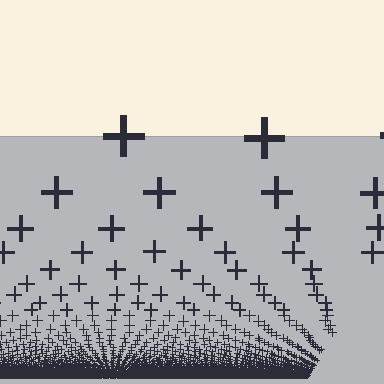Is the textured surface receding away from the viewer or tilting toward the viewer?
The surface appears to tilt toward the viewer. Texture elements get larger and sparser toward the top.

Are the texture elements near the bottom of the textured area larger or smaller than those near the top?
Smaller. The gradient is inverted — elements near the bottom are smaller and denser.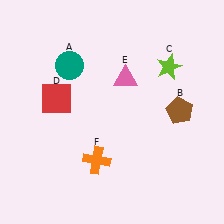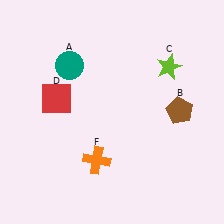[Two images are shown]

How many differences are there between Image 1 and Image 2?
There is 1 difference between the two images.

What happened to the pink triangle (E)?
The pink triangle (E) was removed in Image 2. It was in the top-right area of Image 1.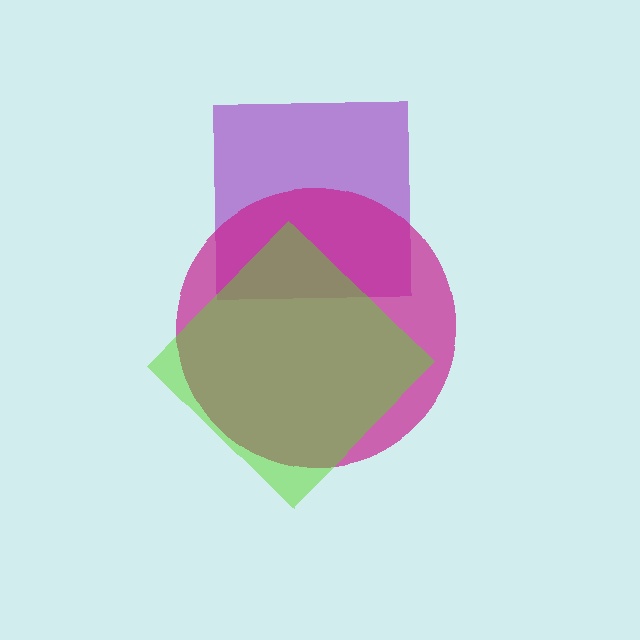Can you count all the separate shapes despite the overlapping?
Yes, there are 3 separate shapes.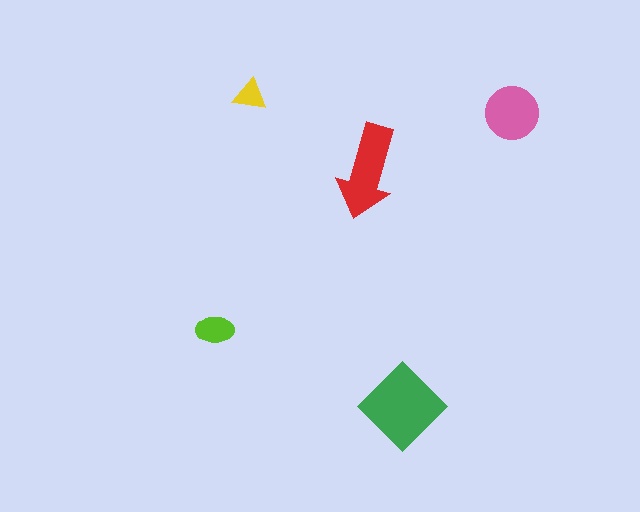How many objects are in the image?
There are 5 objects in the image.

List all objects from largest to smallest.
The green diamond, the red arrow, the pink circle, the lime ellipse, the yellow triangle.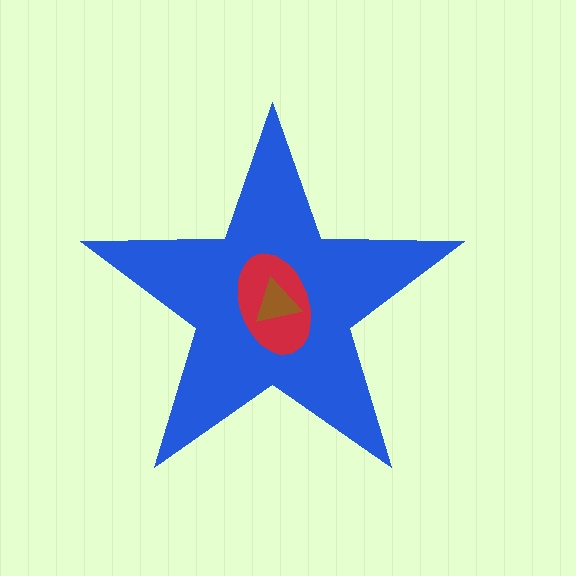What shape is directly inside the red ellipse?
The brown triangle.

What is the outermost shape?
The blue star.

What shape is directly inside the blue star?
The red ellipse.